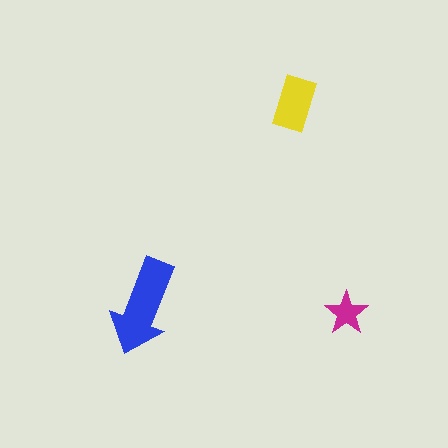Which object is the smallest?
The magenta star.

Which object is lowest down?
The magenta star is bottommost.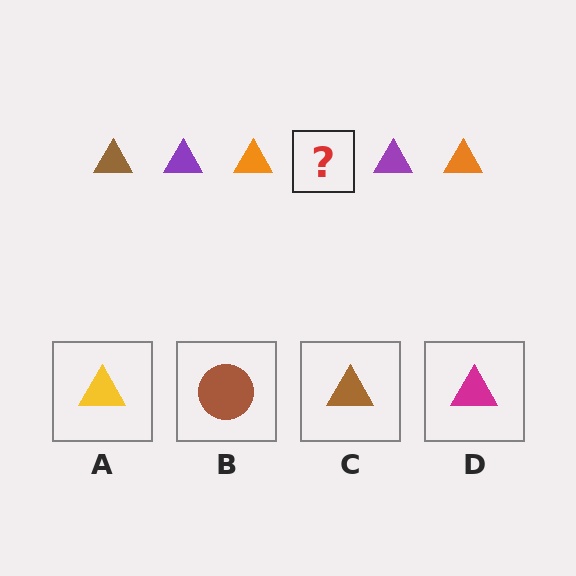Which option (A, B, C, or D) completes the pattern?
C.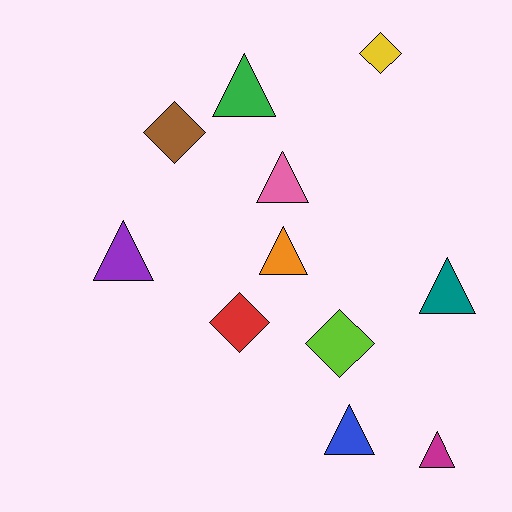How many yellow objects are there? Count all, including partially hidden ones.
There is 1 yellow object.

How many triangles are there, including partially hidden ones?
There are 7 triangles.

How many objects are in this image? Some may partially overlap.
There are 11 objects.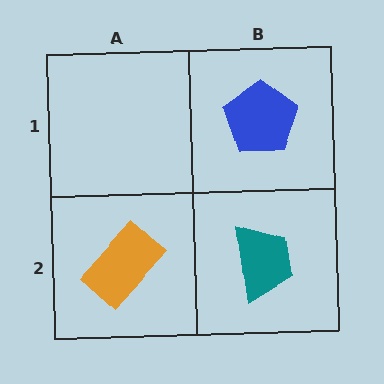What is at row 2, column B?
A teal trapezoid.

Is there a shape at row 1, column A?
No, that cell is empty.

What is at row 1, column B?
A blue pentagon.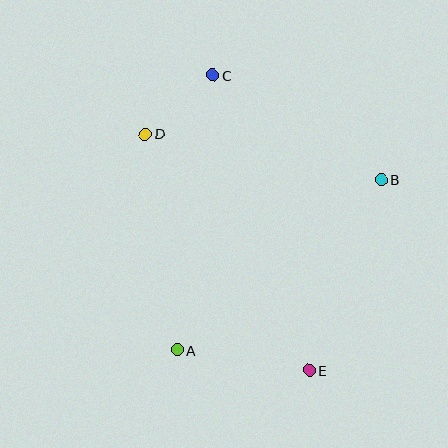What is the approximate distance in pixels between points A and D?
The distance between A and D is approximately 218 pixels.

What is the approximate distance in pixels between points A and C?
The distance between A and C is approximately 277 pixels.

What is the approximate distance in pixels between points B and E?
The distance between B and E is approximately 204 pixels.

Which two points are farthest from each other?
Points C and E are farthest from each other.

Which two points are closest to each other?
Points C and D are closest to each other.